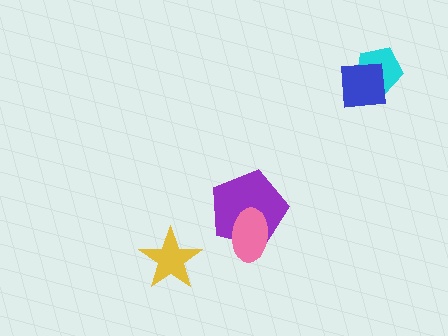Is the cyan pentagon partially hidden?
Yes, it is partially covered by another shape.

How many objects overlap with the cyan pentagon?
1 object overlaps with the cyan pentagon.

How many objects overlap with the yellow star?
0 objects overlap with the yellow star.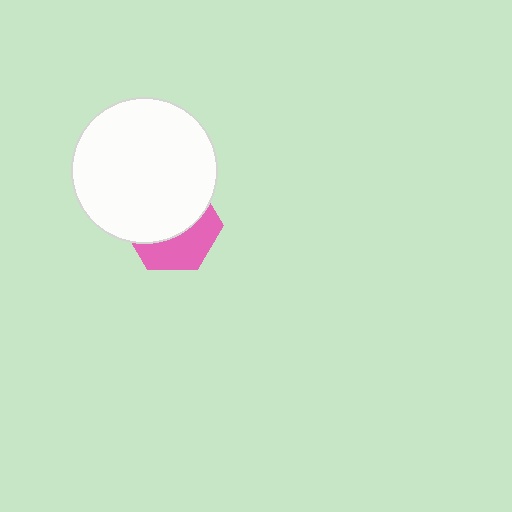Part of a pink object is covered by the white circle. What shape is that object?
It is a hexagon.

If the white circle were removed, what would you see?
You would see the complete pink hexagon.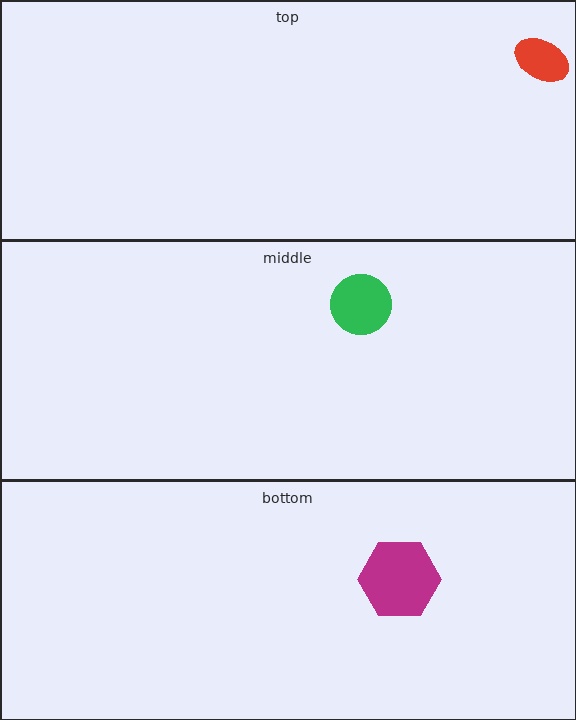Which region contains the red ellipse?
The top region.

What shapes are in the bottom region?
The magenta hexagon.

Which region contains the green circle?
The middle region.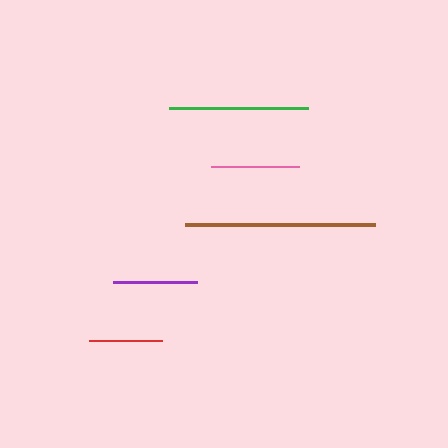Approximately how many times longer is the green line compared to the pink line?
The green line is approximately 1.6 times the length of the pink line.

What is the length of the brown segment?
The brown segment is approximately 190 pixels long.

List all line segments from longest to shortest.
From longest to shortest: brown, green, pink, purple, red.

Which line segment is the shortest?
The red line is the shortest at approximately 73 pixels.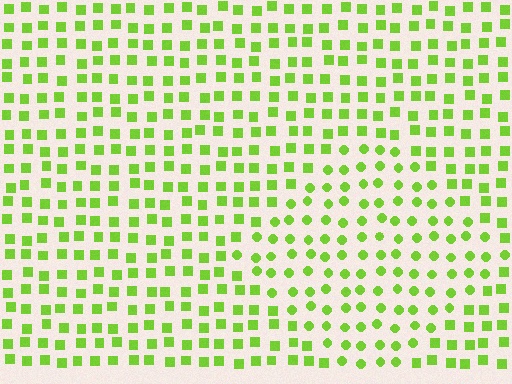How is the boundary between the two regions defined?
The boundary is defined by a change in element shape: circles inside vs. squares outside. All elements share the same color and spacing.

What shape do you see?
I see a diamond.